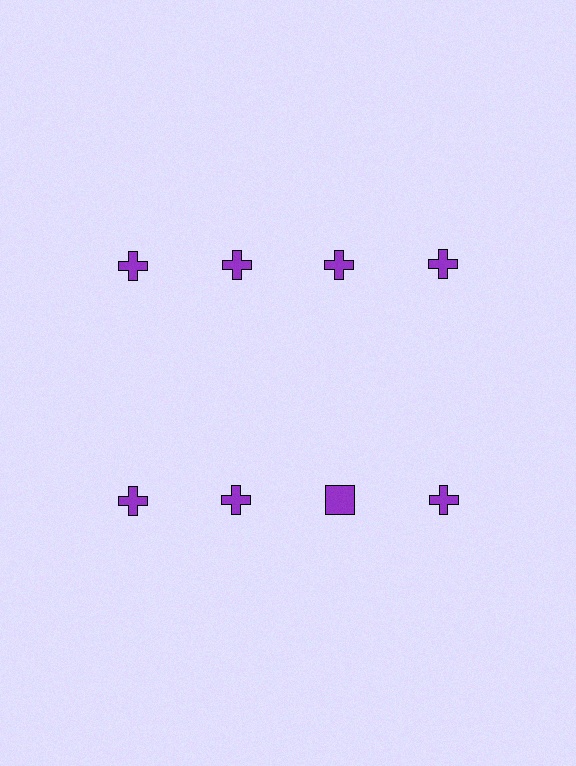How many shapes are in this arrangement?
There are 8 shapes arranged in a grid pattern.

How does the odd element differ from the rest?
It has a different shape: square instead of cross.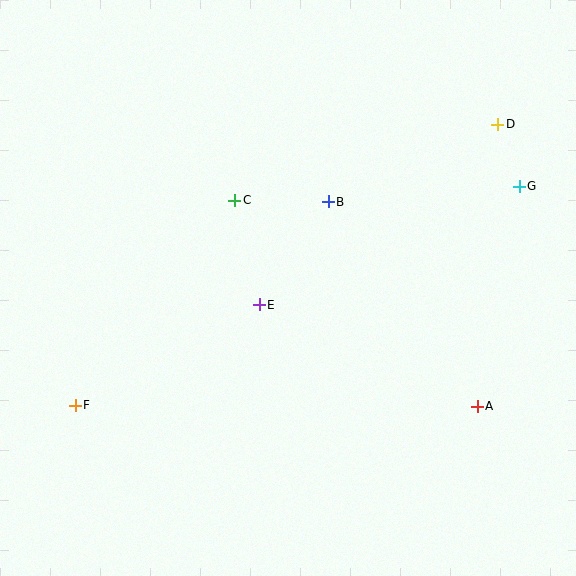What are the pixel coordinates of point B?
Point B is at (328, 202).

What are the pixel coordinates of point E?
Point E is at (259, 305).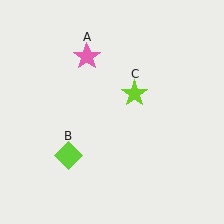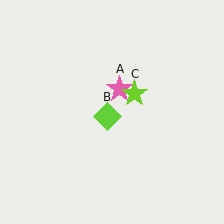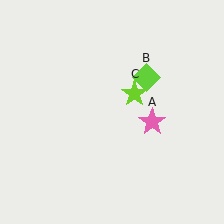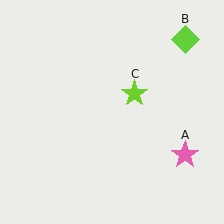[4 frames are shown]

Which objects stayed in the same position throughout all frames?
Lime star (object C) remained stationary.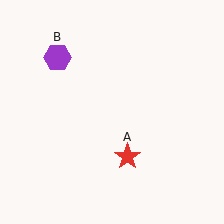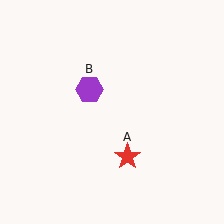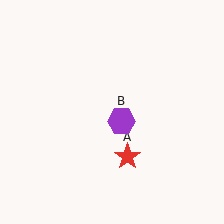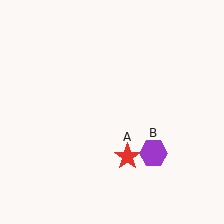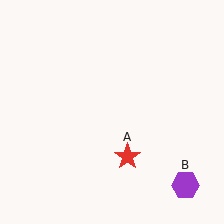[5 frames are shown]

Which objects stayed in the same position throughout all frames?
Red star (object A) remained stationary.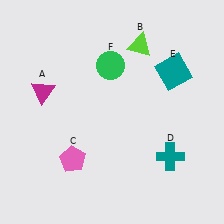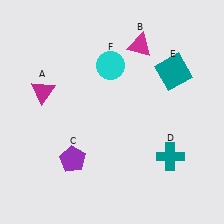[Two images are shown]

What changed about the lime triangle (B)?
In Image 1, B is lime. In Image 2, it changed to magenta.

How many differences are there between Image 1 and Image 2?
There are 3 differences between the two images.